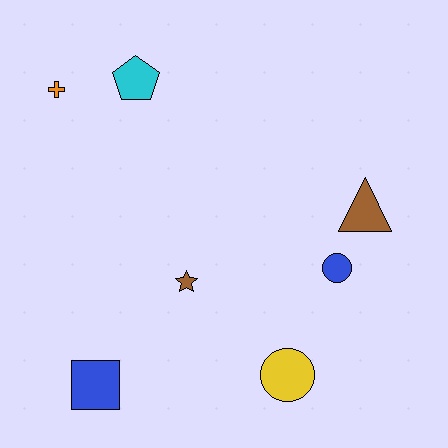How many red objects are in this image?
There are no red objects.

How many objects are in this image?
There are 7 objects.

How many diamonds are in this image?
There are no diamonds.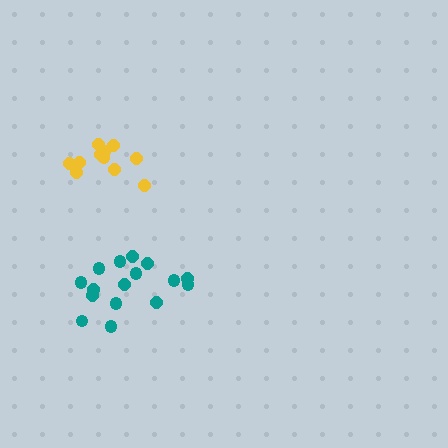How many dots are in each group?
Group 1: 16 dots, Group 2: 11 dots (27 total).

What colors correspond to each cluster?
The clusters are colored: teal, yellow.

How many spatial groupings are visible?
There are 2 spatial groupings.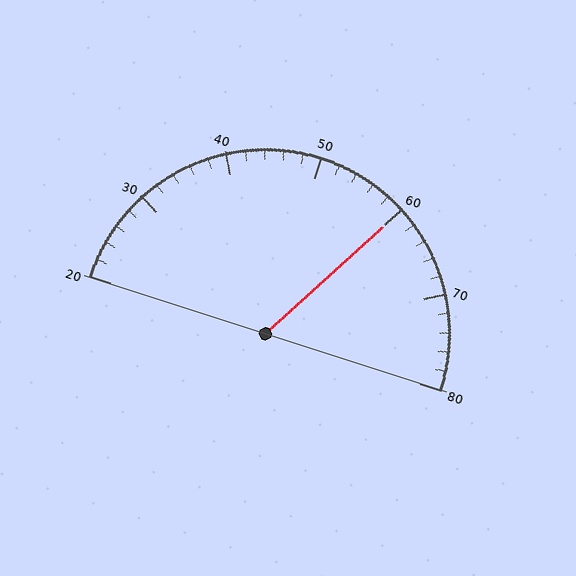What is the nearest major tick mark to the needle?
The nearest major tick mark is 60.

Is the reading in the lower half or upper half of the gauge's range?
The reading is in the upper half of the range (20 to 80).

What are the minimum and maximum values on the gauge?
The gauge ranges from 20 to 80.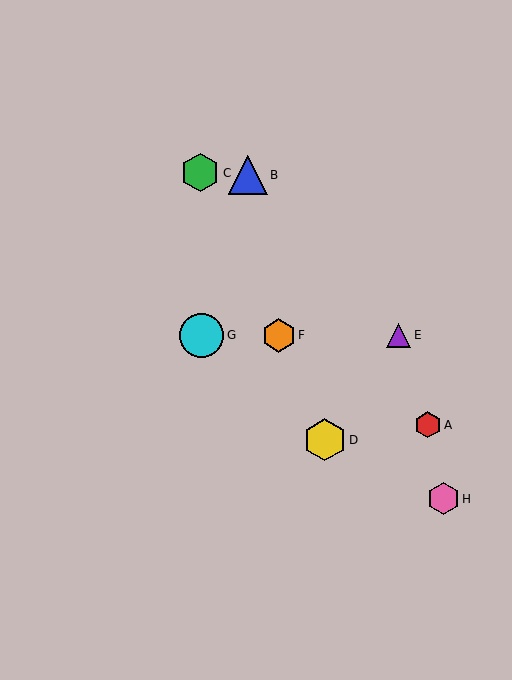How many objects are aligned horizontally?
3 objects (E, F, G) are aligned horizontally.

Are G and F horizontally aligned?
Yes, both are at y≈336.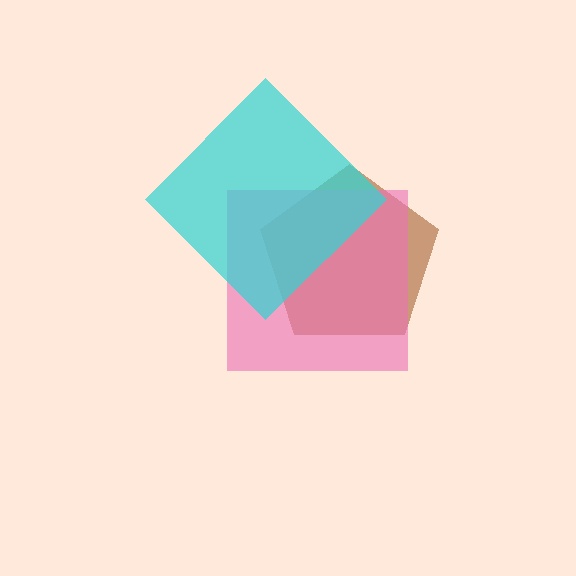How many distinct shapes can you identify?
There are 3 distinct shapes: a brown pentagon, a pink square, a cyan diamond.